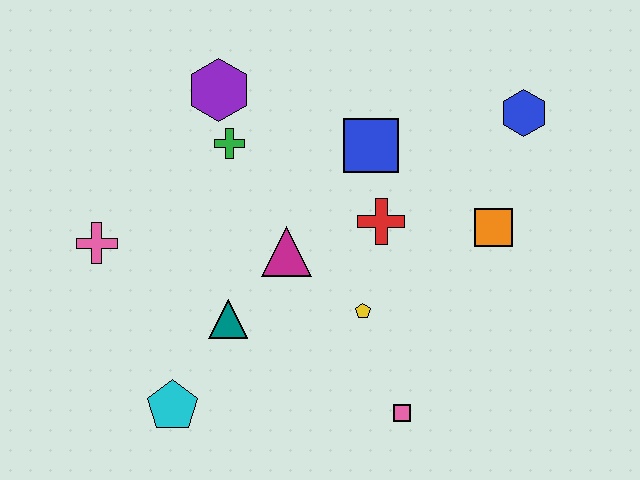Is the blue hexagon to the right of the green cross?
Yes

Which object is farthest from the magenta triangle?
The blue hexagon is farthest from the magenta triangle.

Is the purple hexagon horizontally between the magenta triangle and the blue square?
No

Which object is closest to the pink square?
The yellow pentagon is closest to the pink square.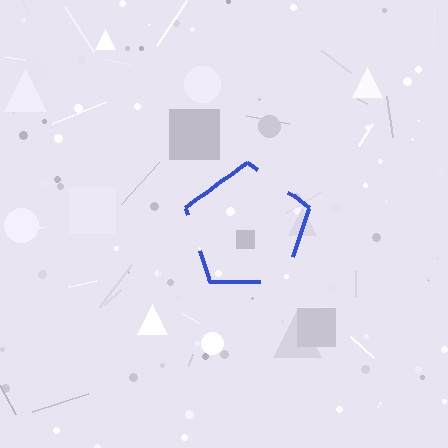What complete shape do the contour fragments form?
The contour fragments form a pentagon.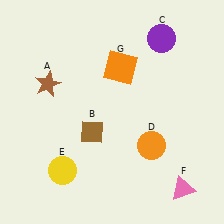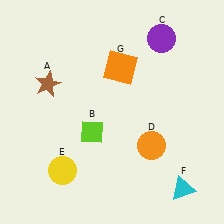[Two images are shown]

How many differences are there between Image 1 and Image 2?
There are 2 differences between the two images.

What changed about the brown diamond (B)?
In Image 1, B is brown. In Image 2, it changed to lime.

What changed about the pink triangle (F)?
In Image 1, F is pink. In Image 2, it changed to cyan.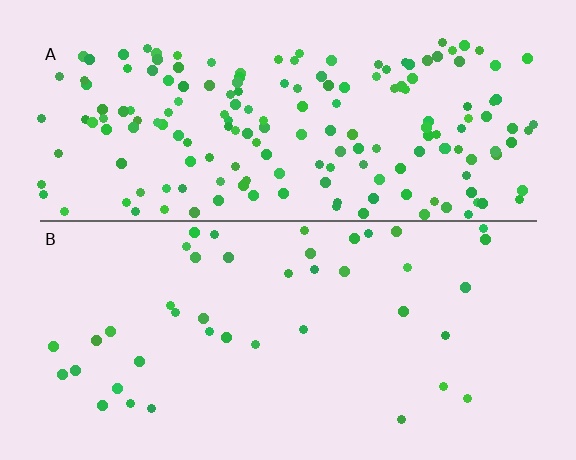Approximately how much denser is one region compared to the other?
Approximately 4.2× — region A over region B.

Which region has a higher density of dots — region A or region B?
A (the top).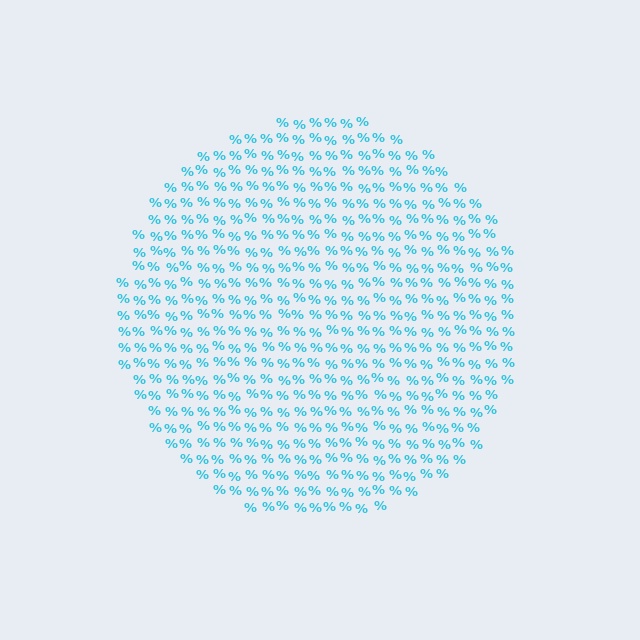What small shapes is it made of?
It is made of small percent signs.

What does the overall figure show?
The overall figure shows a circle.